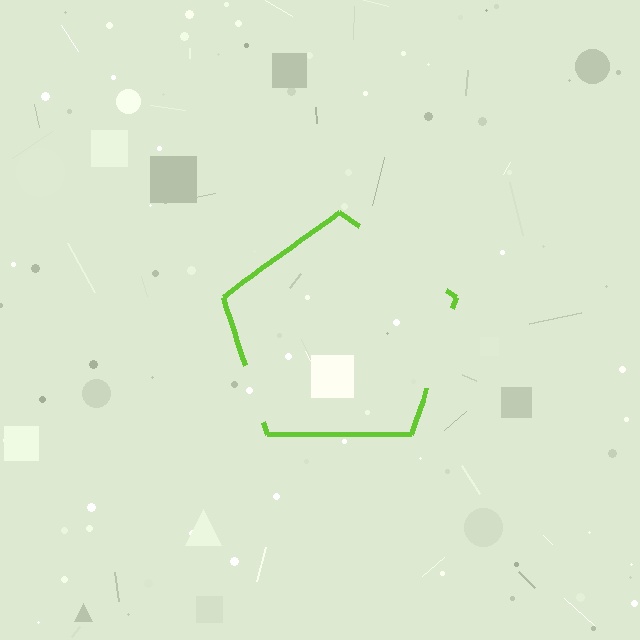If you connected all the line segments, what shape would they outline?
They would outline a pentagon.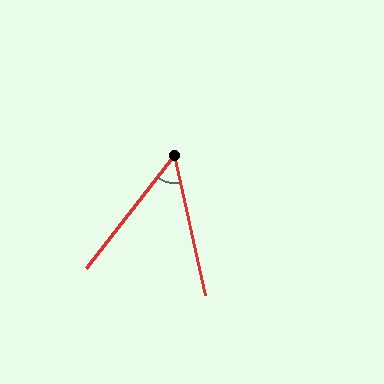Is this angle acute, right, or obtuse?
It is acute.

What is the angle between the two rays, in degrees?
Approximately 50 degrees.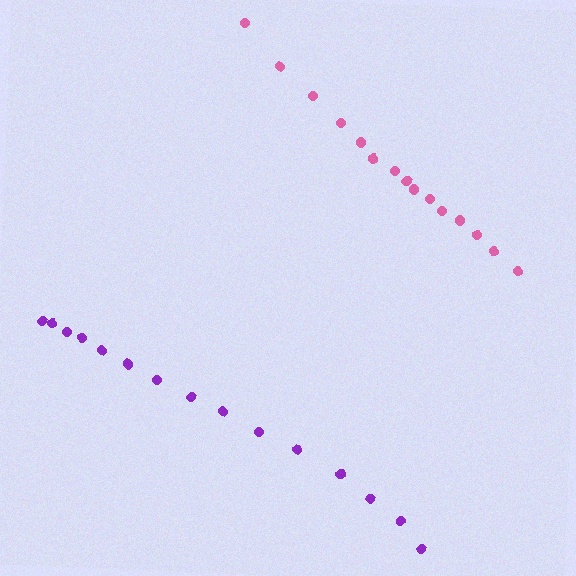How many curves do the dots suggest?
There are 2 distinct paths.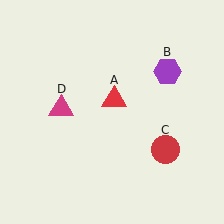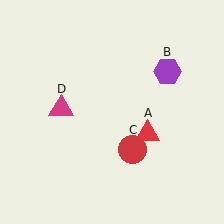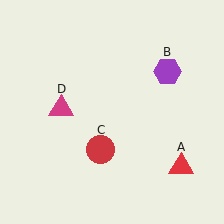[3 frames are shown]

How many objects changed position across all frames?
2 objects changed position: red triangle (object A), red circle (object C).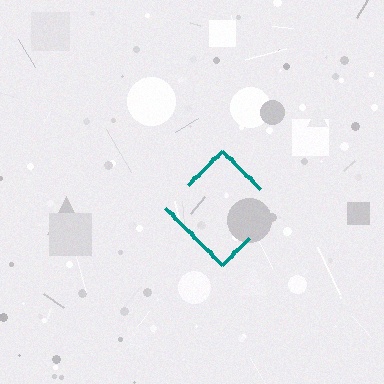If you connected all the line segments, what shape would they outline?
They would outline a diamond.